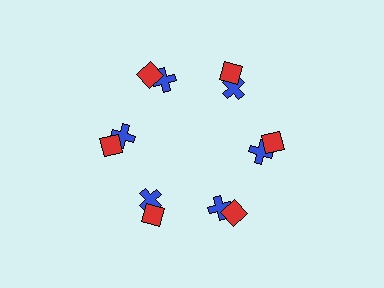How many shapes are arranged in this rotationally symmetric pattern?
There are 12 shapes, arranged in 6 groups of 2.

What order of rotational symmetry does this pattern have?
This pattern has 6-fold rotational symmetry.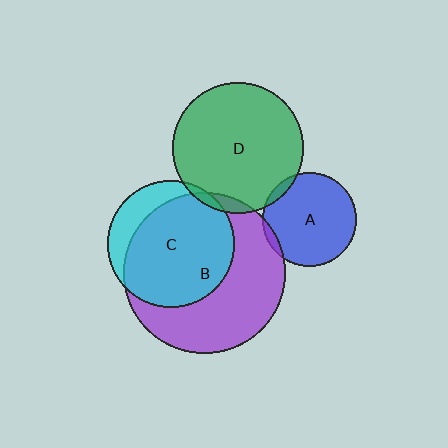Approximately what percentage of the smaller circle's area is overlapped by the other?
Approximately 5%.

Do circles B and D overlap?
Yes.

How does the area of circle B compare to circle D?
Approximately 1.5 times.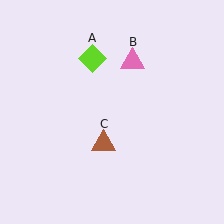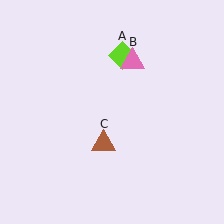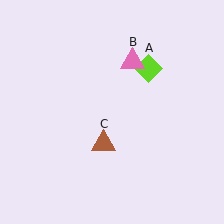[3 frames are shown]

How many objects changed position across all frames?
1 object changed position: lime diamond (object A).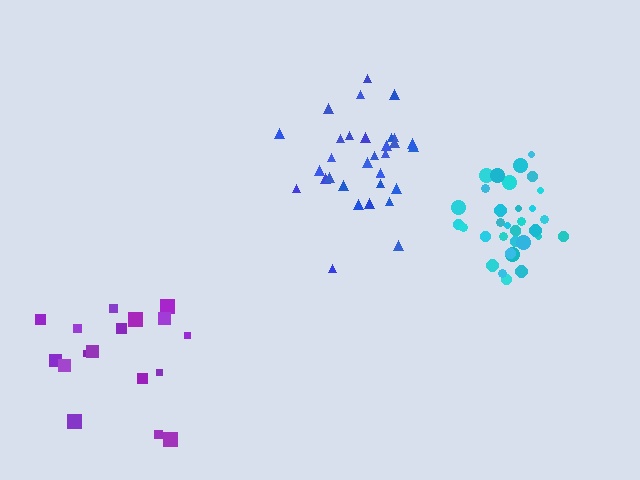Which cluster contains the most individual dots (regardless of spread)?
Cyan (33).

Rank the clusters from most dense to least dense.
cyan, blue, purple.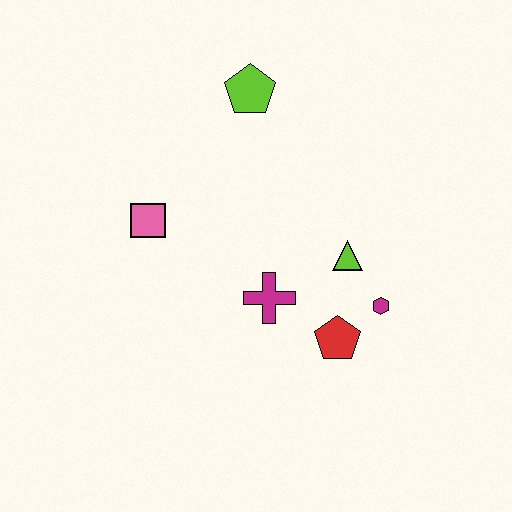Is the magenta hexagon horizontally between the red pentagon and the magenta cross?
No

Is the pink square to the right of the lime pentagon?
No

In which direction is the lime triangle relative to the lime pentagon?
The lime triangle is below the lime pentagon.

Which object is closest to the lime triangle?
The magenta hexagon is closest to the lime triangle.